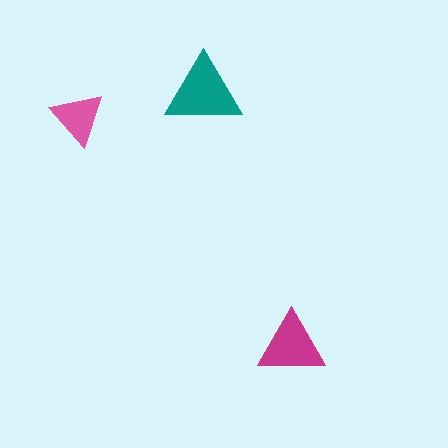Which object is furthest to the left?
The pink triangle is leftmost.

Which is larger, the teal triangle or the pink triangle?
The teal one.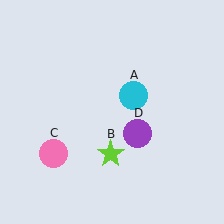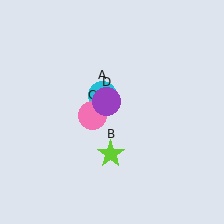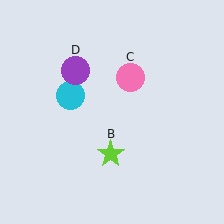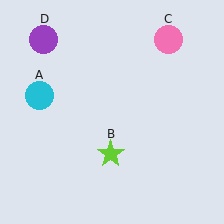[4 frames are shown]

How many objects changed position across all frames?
3 objects changed position: cyan circle (object A), pink circle (object C), purple circle (object D).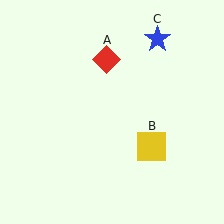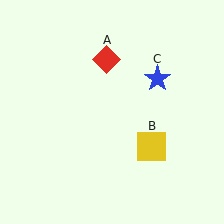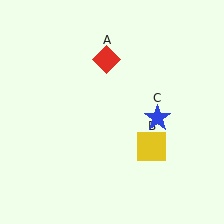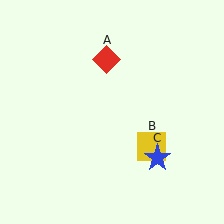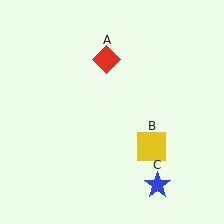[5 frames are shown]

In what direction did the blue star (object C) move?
The blue star (object C) moved down.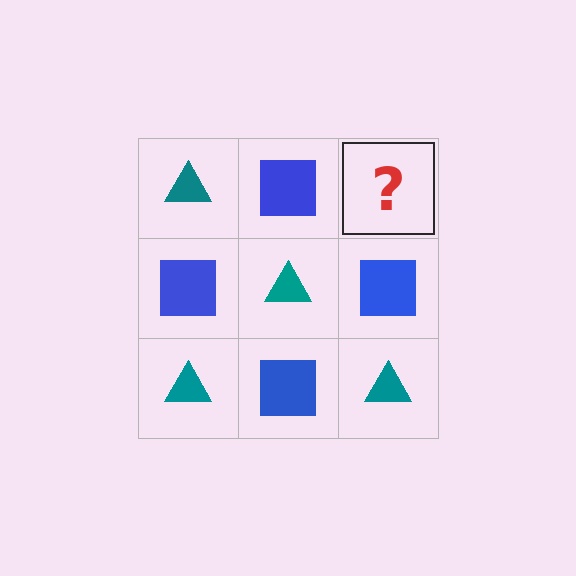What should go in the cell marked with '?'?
The missing cell should contain a teal triangle.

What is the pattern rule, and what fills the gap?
The rule is that it alternates teal triangle and blue square in a checkerboard pattern. The gap should be filled with a teal triangle.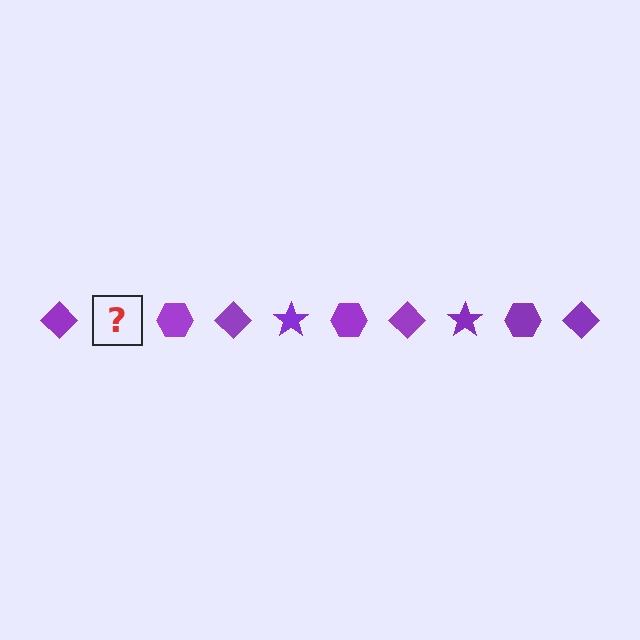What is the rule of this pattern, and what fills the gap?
The rule is that the pattern cycles through diamond, star, hexagon shapes in purple. The gap should be filled with a purple star.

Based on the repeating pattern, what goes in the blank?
The blank should be a purple star.